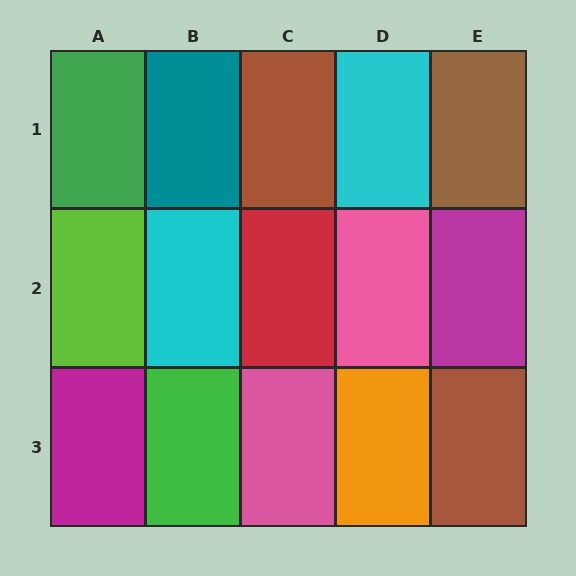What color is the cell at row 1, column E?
Brown.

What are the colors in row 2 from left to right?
Lime, cyan, red, pink, magenta.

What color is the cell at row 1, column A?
Green.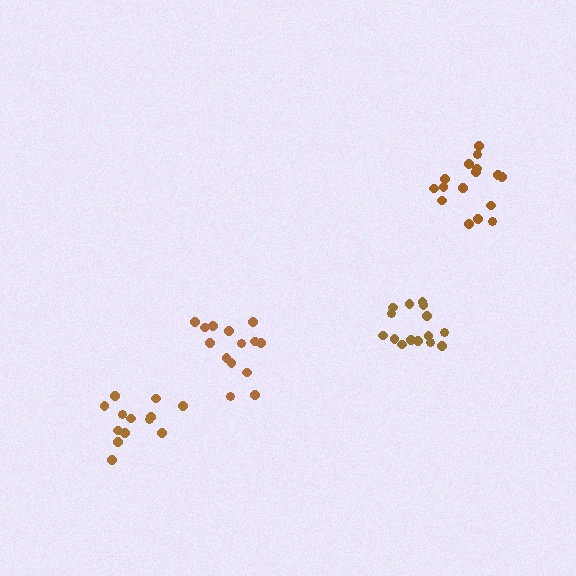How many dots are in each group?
Group 1: 16 dots, Group 2: 13 dots, Group 3: 15 dots, Group 4: 14 dots (58 total).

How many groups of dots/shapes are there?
There are 4 groups.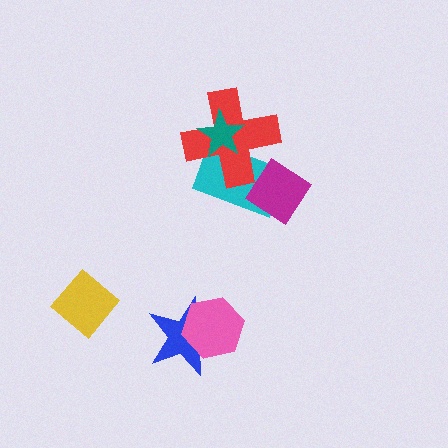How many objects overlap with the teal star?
2 objects overlap with the teal star.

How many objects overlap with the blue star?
1 object overlaps with the blue star.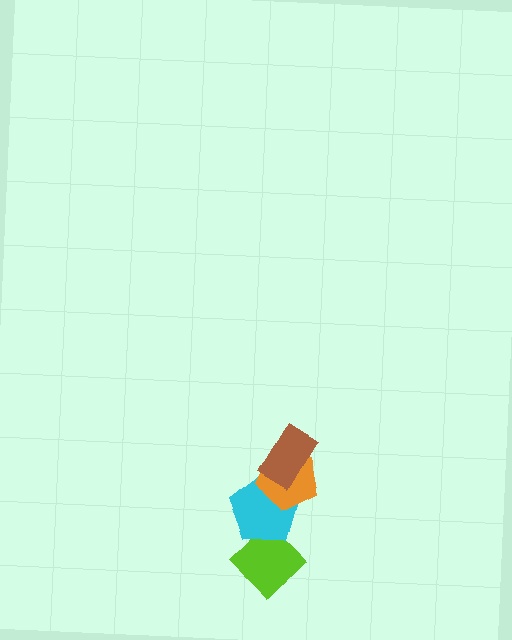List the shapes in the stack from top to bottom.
From top to bottom: the brown rectangle, the orange pentagon, the cyan pentagon, the lime diamond.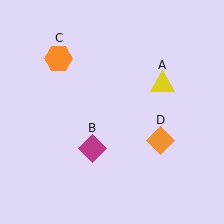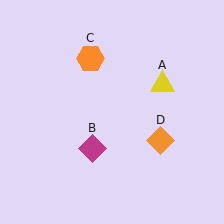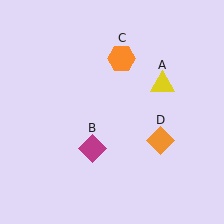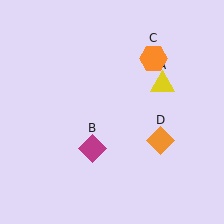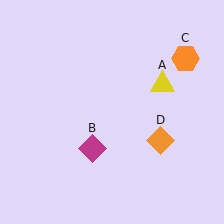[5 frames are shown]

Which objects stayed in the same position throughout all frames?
Yellow triangle (object A) and magenta diamond (object B) and orange diamond (object D) remained stationary.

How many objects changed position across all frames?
1 object changed position: orange hexagon (object C).